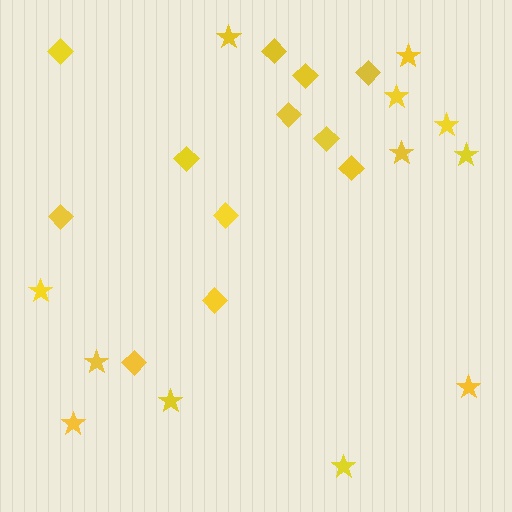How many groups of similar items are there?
There are 2 groups: one group of diamonds (12) and one group of stars (12).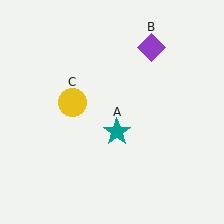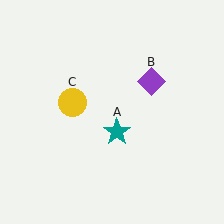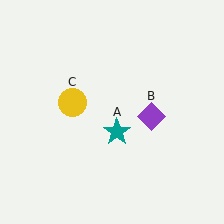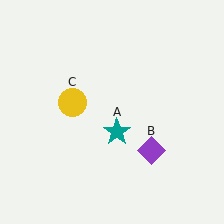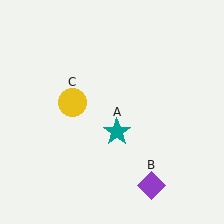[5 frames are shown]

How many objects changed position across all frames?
1 object changed position: purple diamond (object B).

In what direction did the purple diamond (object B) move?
The purple diamond (object B) moved down.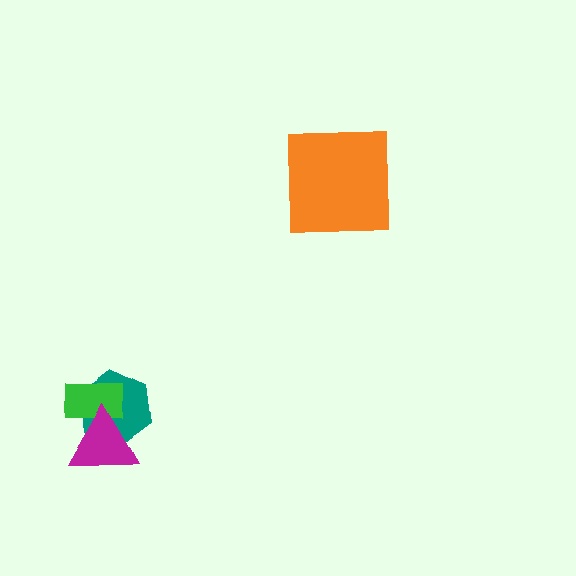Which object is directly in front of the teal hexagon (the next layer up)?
The green rectangle is directly in front of the teal hexagon.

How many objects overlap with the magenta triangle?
2 objects overlap with the magenta triangle.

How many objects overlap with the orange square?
0 objects overlap with the orange square.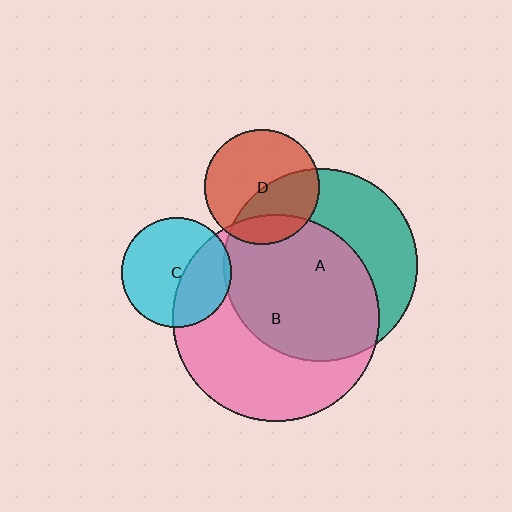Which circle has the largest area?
Circle B (pink).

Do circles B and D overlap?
Yes.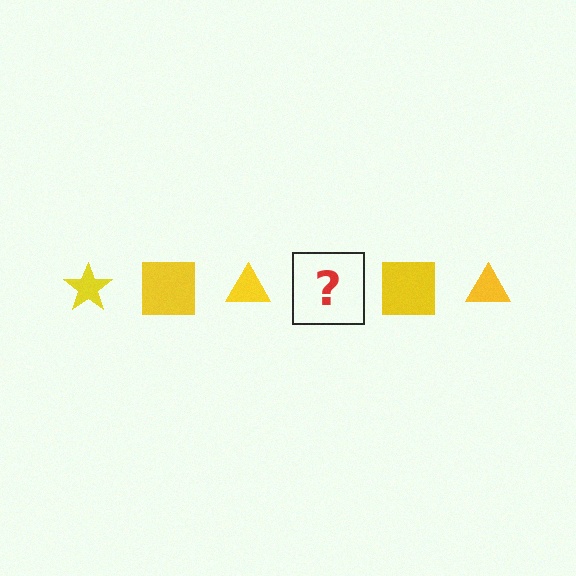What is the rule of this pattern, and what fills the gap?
The rule is that the pattern cycles through star, square, triangle shapes in yellow. The gap should be filled with a yellow star.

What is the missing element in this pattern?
The missing element is a yellow star.